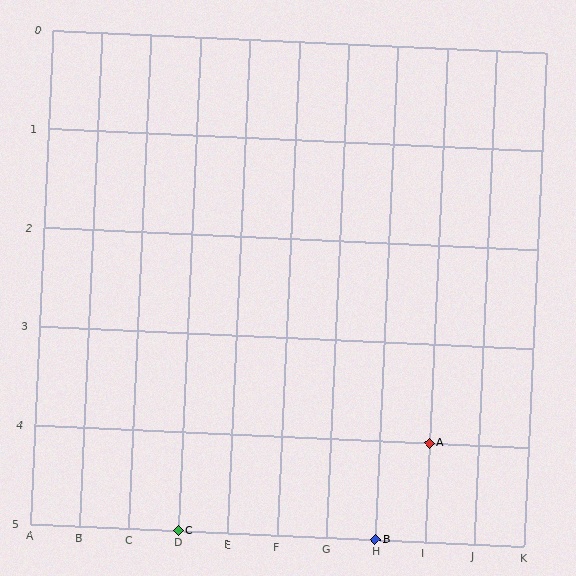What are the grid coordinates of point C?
Point C is at grid coordinates (D, 5).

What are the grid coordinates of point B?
Point B is at grid coordinates (H, 5).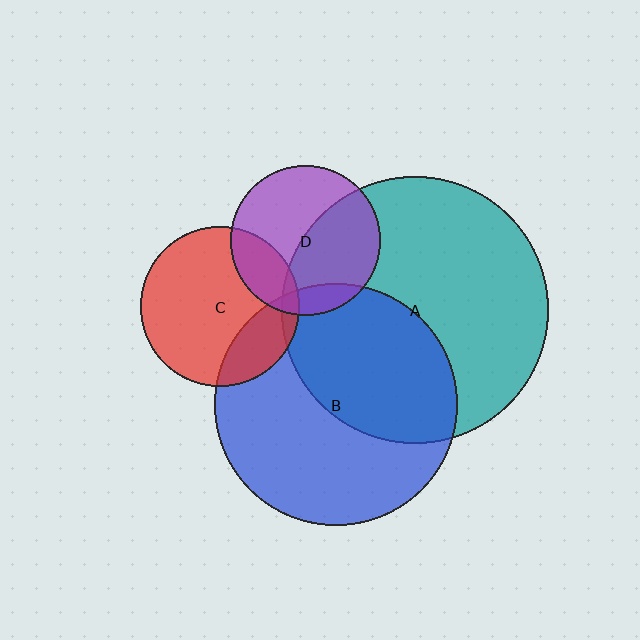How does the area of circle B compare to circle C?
Approximately 2.3 times.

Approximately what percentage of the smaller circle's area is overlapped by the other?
Approximately 10%.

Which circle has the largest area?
Circle A (teal).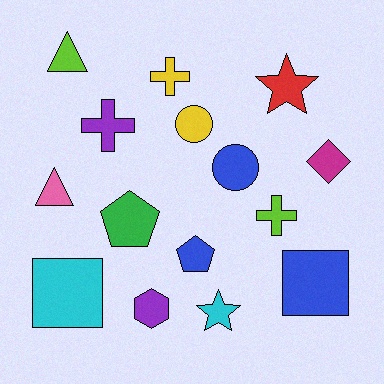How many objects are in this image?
There are 15 objects.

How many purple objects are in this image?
There are 2 purple objects.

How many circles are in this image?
There are 2 circles.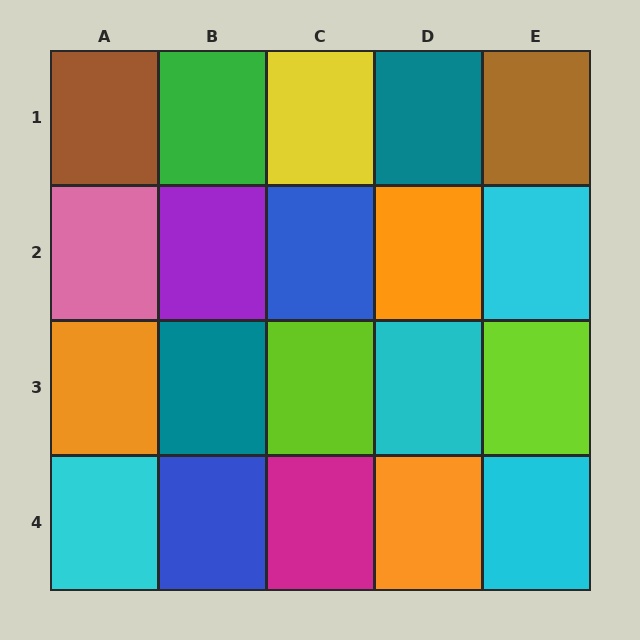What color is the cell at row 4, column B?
Blue.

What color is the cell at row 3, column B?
Teal.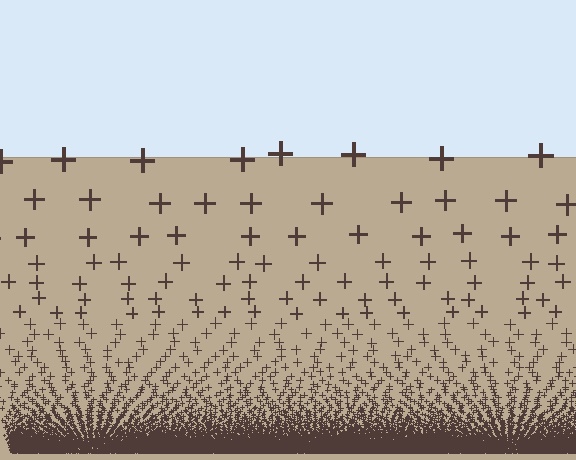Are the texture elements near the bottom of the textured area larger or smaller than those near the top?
Smaller. The gradient is inverted — elements near the bottom are smaller and denser.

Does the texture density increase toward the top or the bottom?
Density increases toward the bottom.